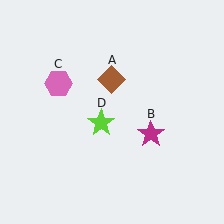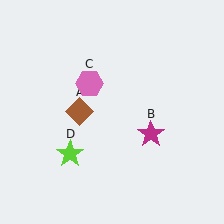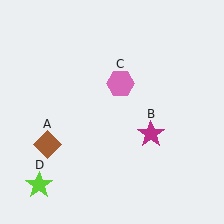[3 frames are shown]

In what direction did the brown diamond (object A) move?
The brown diamond (object A) moved down and to the left.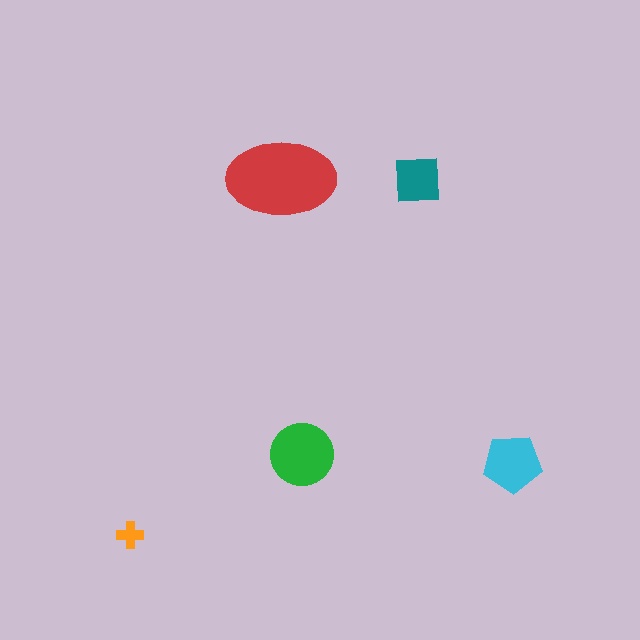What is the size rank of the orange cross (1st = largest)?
5th.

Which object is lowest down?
The orange cross is bottommost.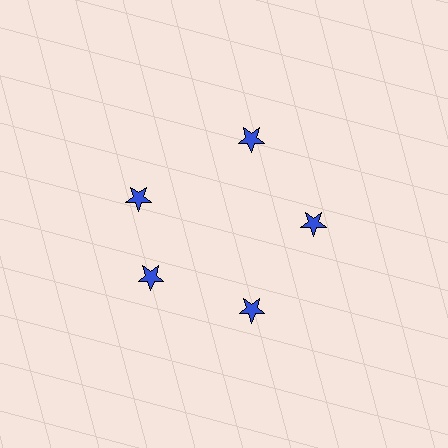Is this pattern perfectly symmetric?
No. The 5 blue stars are arranged in a ring, but one element near the 10 o'clock position is rotated out of alignment along the ring, breaking the 5-fold rotational symmetry.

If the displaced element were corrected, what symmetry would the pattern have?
It would have 5-fold rotational symmetry — the pattern would map onto itself every 72 degrees.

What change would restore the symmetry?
The symmetry would be restored by rotating it back into even spacing with its neighbors so that all 5 stars sit at equal angles and equal distance from the center.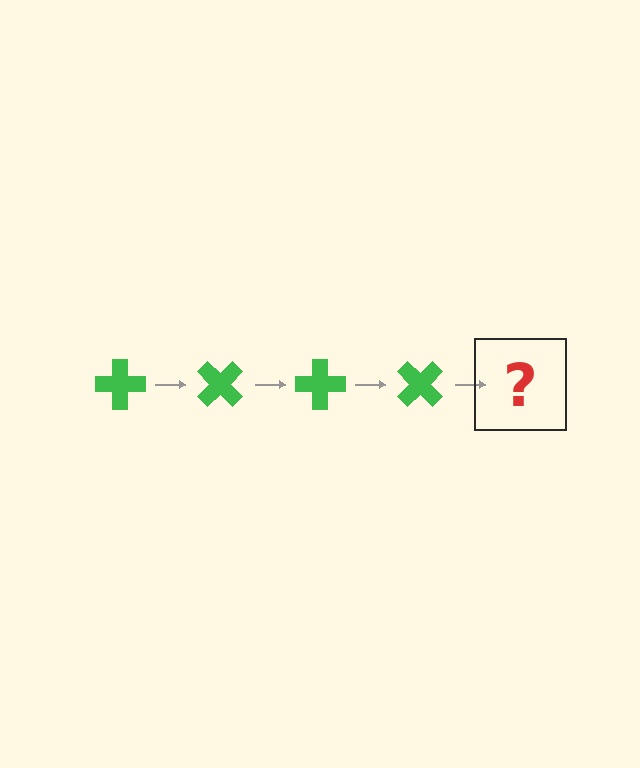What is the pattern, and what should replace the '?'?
The pattern is that the cross rotates 45 degrees each step. The '?' should be a green cross rotated 180 degrees.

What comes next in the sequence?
The next element should be a green cross rotated 180 degrees.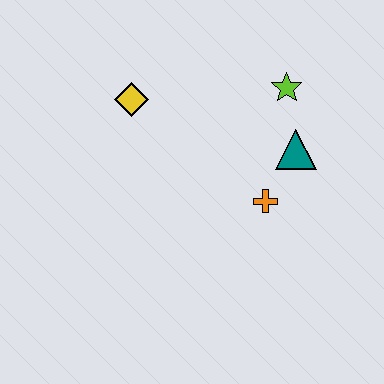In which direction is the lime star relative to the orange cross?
The lime star is above the orange cross.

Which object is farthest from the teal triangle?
The yellow diamond is farthest from the teal triangle.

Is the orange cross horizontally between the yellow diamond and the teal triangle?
Yes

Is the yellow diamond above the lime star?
No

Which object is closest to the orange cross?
The teal triangle is closest to the orange cross.